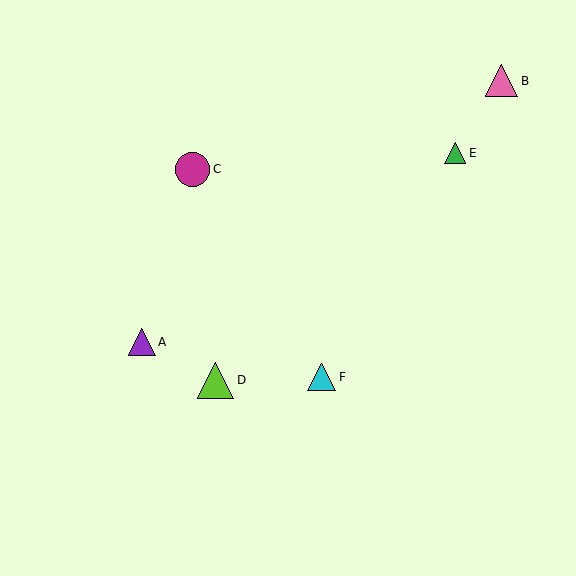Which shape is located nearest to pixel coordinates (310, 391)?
The cyan triangle (labeled F) at (322, 377) is nearest to that location.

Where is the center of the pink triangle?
The center of the pink triangle is at (502, 81).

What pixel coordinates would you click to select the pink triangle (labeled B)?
Click at (502, 81) to select the pink triangle B.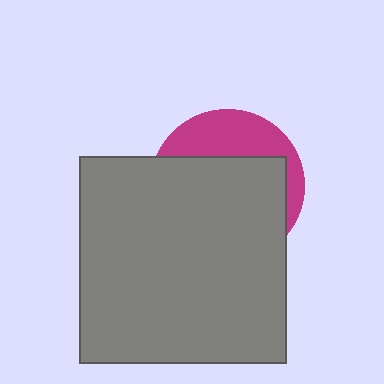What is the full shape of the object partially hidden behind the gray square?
The partially hidden object is a magenta circle.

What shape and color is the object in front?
The object in front is a gray square.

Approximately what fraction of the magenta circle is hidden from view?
Roughly 69% of the magenta circle is hidden behind the gray square.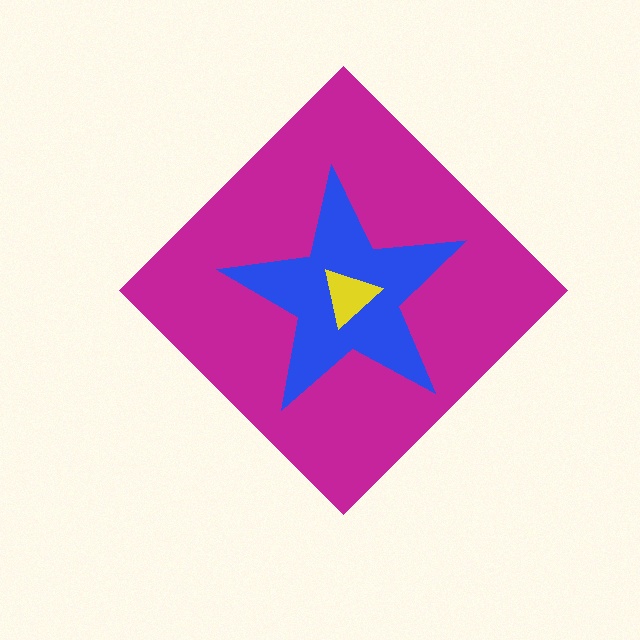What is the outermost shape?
The magenta diamond.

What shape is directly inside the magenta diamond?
The blue star.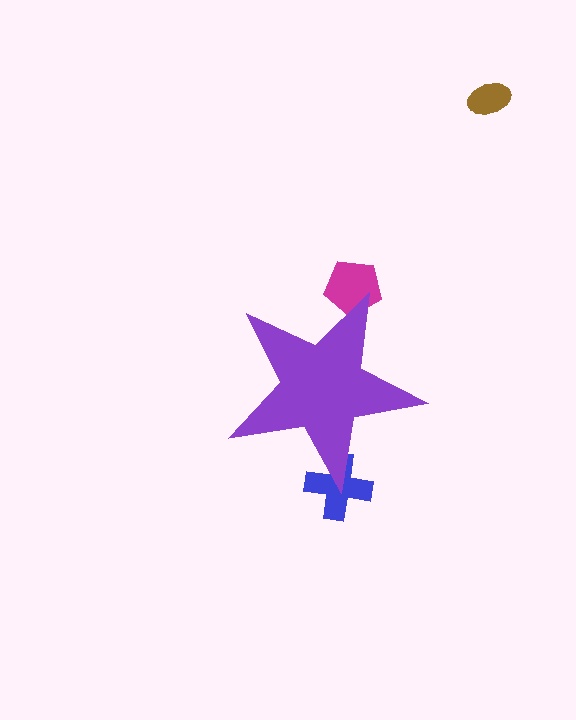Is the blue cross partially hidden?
Yes, the blue cross is partially hidden behind the purple star.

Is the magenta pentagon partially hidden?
Yes, the magenta pentagon is partially hidden behind the purple star.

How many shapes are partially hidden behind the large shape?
2 shapes are partially hidden.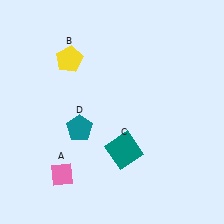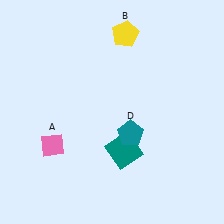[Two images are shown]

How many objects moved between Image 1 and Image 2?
3 objects moved between the two images.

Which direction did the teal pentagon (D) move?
The teal pentagon (D) moved right.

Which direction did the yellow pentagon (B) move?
The yellow pentagon (B) moved right.